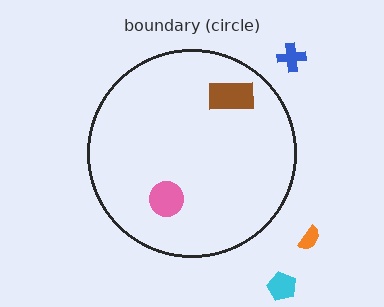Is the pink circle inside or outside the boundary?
Inside.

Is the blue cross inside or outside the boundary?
Outside.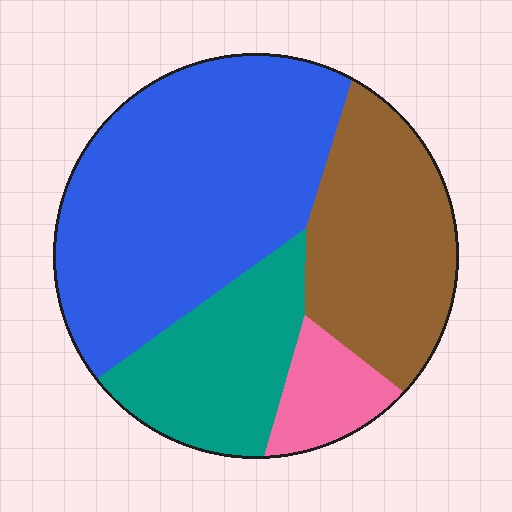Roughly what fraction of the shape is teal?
Teal covers around 20% of the shape.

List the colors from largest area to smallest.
From largest to smallest: blue, brown, teal, pink.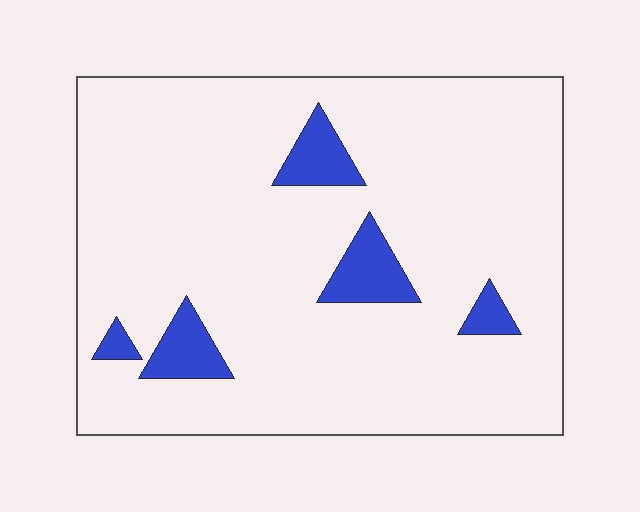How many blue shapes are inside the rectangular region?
5.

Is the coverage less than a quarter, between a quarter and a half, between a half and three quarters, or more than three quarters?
Less than a quarter.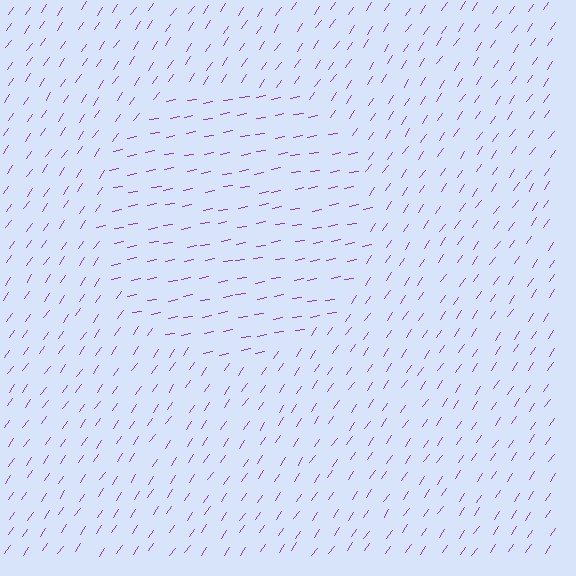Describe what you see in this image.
The image is filled with small purple line segments. A circle region in the image has lines oriented differently from the surrounding lines, creating a visible texture boundary.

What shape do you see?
I see a circle.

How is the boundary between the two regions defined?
The boundary is defined purely by a change in line orientation (approximately 45 degrees difference). All lines are the same color and thickness.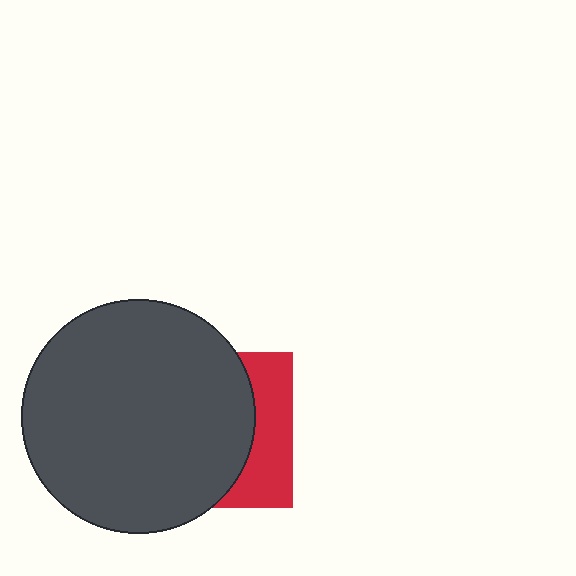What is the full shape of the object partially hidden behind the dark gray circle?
The partially hidden object is a red square.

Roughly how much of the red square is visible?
A small part of it is visible (roughly 30%).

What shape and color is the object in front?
The object in front is a dark gray circle.